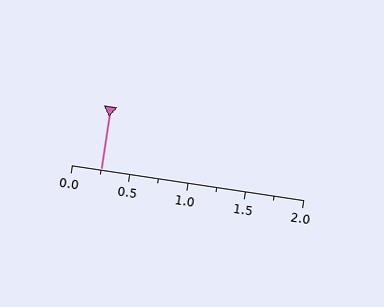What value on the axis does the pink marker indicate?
The marker indicates approximately 0.25.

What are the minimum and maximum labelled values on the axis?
The axis runs from 0.0 to 2.0.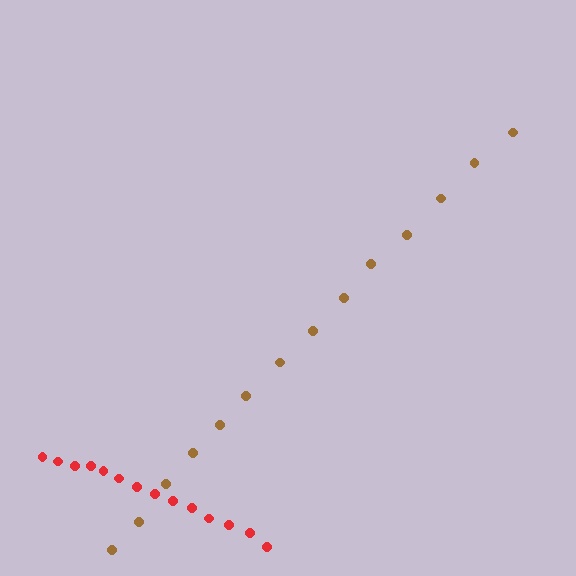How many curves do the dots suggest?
There are 2 distinct paths.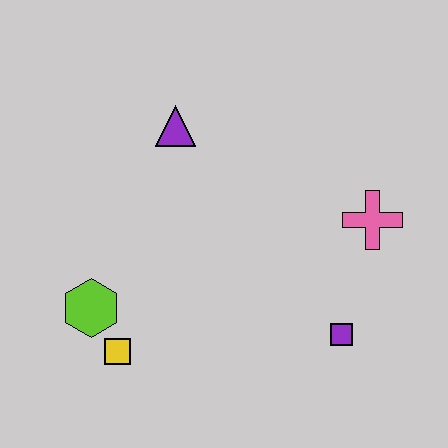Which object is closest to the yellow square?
The lime hexagon is closest to the yellow square.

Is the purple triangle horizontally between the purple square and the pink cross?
No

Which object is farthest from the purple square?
The purple triangle is farthest from the purple square.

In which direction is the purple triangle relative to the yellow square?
The purple triangle is above the yellow square.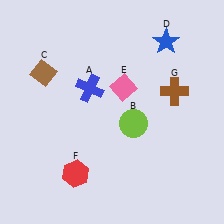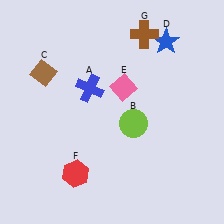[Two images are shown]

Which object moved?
The brown cross (G) moved up.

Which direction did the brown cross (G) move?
The brown cross (G) moved up.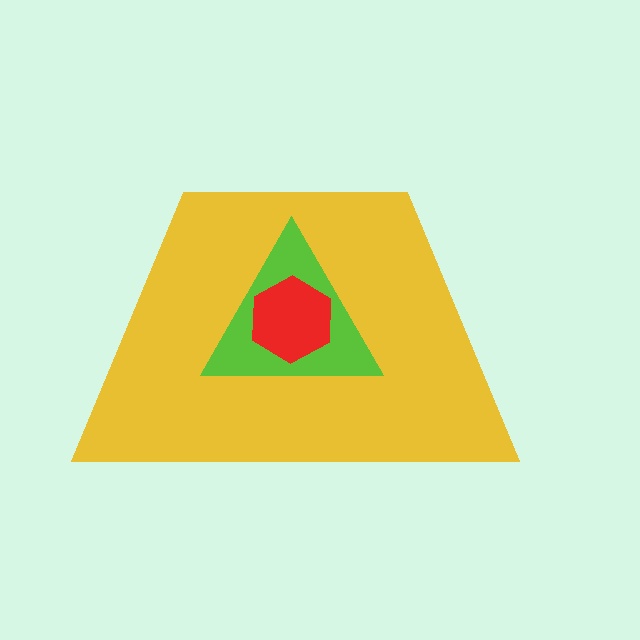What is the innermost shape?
The red hexagon.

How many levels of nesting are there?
3.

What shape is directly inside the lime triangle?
The red hexagon.